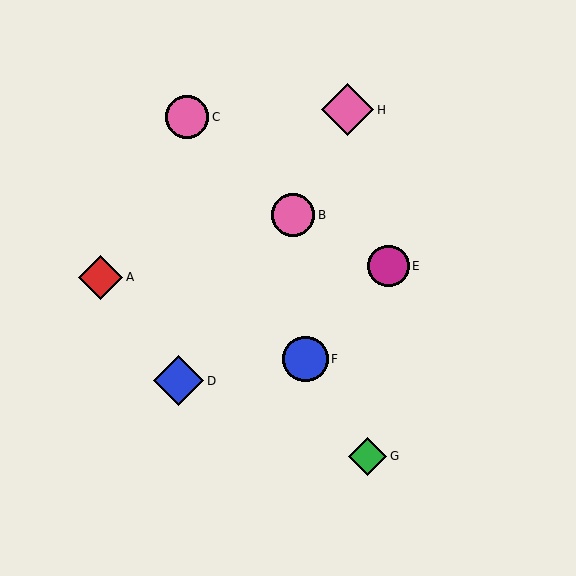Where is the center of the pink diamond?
The center of the pink diamond is at (348, 110).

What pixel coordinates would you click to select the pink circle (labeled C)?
Click at (187, 117) to select the pink circle C.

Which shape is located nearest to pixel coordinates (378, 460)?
The green diamond (labeled G) at (368, 456) is nearest to that location.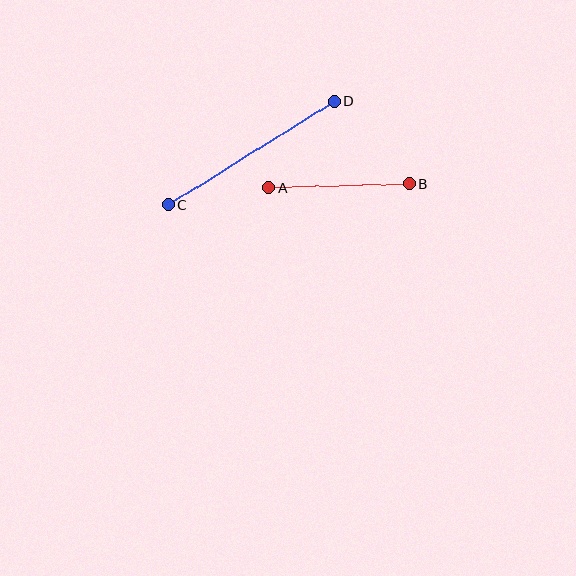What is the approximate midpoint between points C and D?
The midpoint is at approximately (251, 153) pixels.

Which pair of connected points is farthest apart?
Points C and D are farthest apart.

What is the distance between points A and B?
The distance is approximately 141 pixels.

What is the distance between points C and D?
The distance is approximately 196 pixels.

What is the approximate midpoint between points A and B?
The midpoint is at approximately (338, 185) pixels.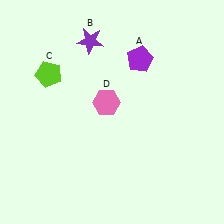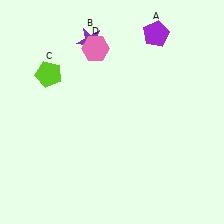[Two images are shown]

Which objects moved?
The objects that moved are: the purple pentagon (A), the pink hexagon (D).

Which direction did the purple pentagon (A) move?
The purple pentagon (A) moved up.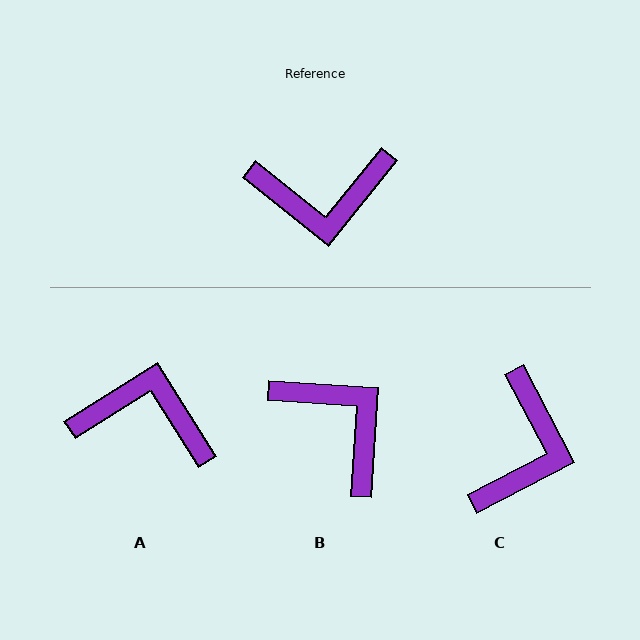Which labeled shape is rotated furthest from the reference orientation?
A, about 161 degrees away.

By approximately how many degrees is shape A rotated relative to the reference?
Approximately 161 degrees counter-clockwise.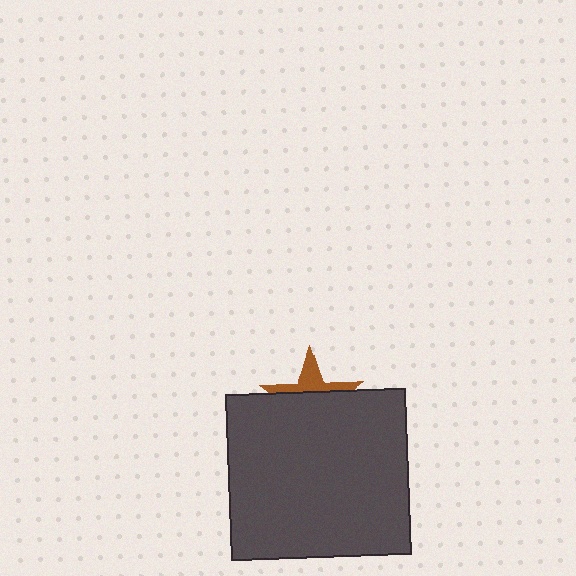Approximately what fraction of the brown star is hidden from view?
Roughly 65% of the brown star is hidden behind the dark gray rectangle.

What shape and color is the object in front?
The object in front is a dark gray rectangle.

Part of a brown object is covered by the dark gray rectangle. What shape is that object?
It is a star.